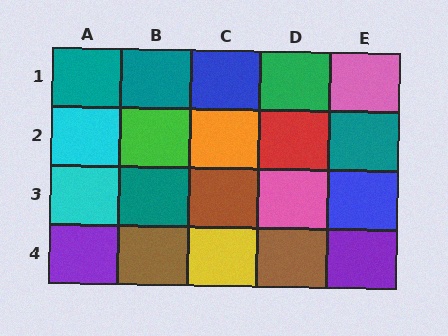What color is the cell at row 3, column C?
Brown.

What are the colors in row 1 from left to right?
Teal, teal, blue, green, pink.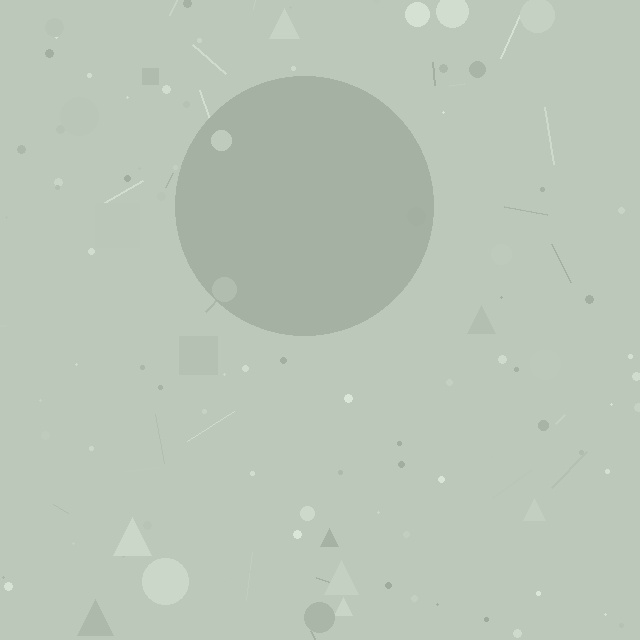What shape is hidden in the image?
A circle is hidden in the image.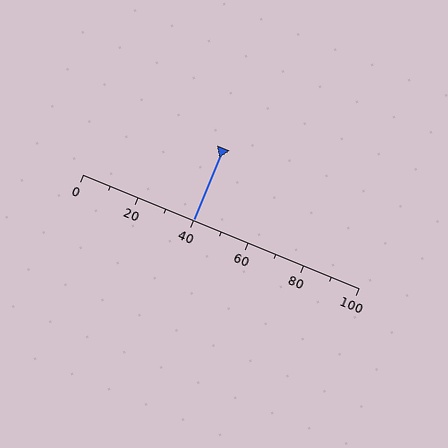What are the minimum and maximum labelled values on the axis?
The axis runs from 0 to 100.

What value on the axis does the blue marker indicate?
The marker indicates approximately 40.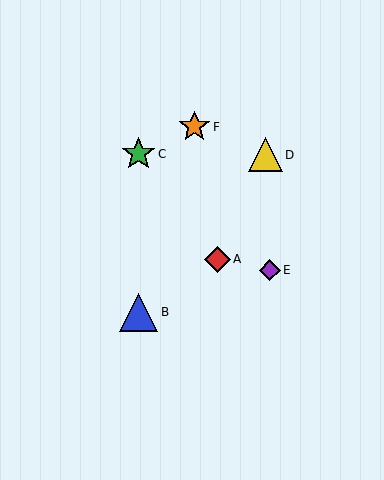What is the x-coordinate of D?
Object D is at x≈265.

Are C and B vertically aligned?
Yes, both are at x≈139.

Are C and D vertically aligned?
No, C is at x≈139 and D is at x≈265.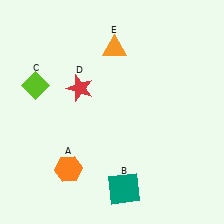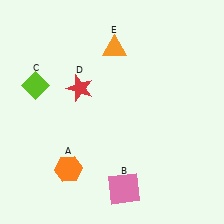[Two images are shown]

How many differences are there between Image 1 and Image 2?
There is 1 difference between the two images.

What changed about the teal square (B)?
In Image 1, B is teal. In Image 2, it changed to pink.